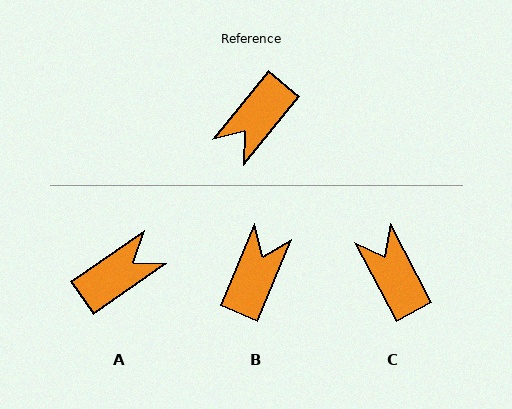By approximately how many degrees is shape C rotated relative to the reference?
Approximately 113 degrees clockwise.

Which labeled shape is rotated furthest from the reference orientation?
A, about 164 degrees away.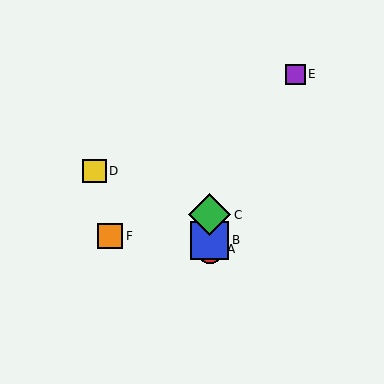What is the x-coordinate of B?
Object B is at x≈210.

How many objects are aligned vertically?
3 objects (A, B, C) are aligned vertically.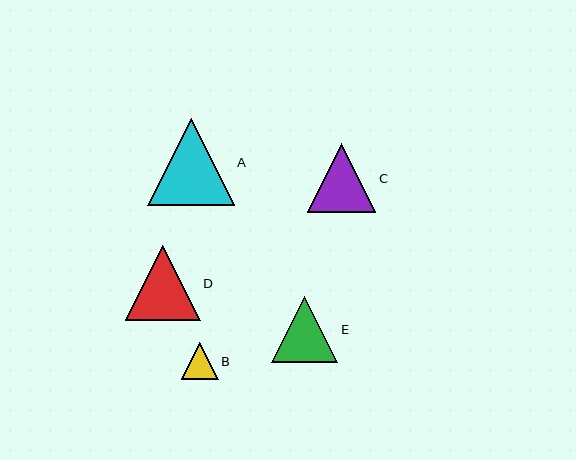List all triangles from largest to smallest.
From largest to smallest: A, D, C, E, B.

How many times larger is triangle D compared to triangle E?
Triangle D is approximately 1.1 times the size of triangle E.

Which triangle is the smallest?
Triangle B is the smallest with a size of approximately 37 pixels.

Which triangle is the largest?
Triangle A is the largest with a size of approximately 87 pixels.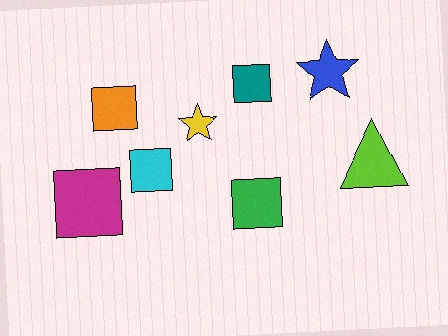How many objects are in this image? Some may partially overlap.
There are 8 objects.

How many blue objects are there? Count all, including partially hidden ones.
There is 1 blue object.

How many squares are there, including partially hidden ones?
There are 5 squares.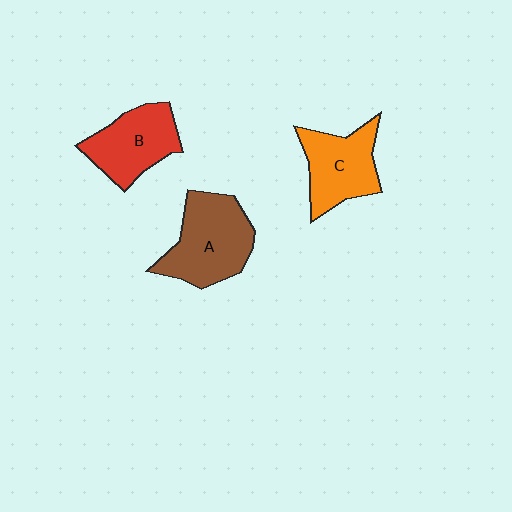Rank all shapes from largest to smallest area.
From largest to smallest: A (brown), C (orange), B (red).